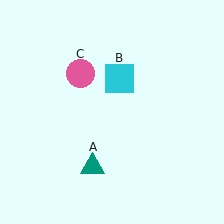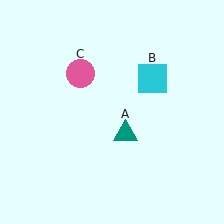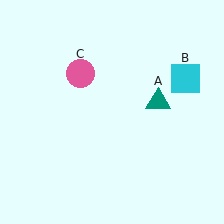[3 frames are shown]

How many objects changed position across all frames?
2 objects changed position: teal triangle (object A), cyan square (object B).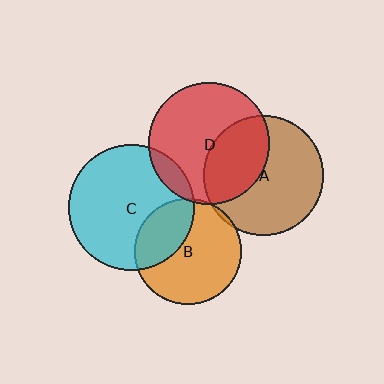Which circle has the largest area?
Circle C (cyan).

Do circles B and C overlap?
Yes.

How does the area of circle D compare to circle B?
Approximately 1.3 times.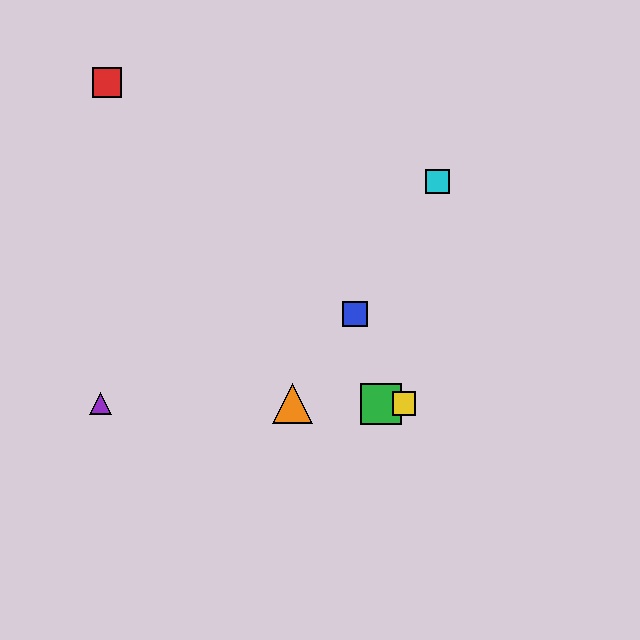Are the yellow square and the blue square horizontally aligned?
No, the yellow square is at y≈404 and the blue square is at y≈314.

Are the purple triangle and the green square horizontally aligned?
Yes, both are at y≈404.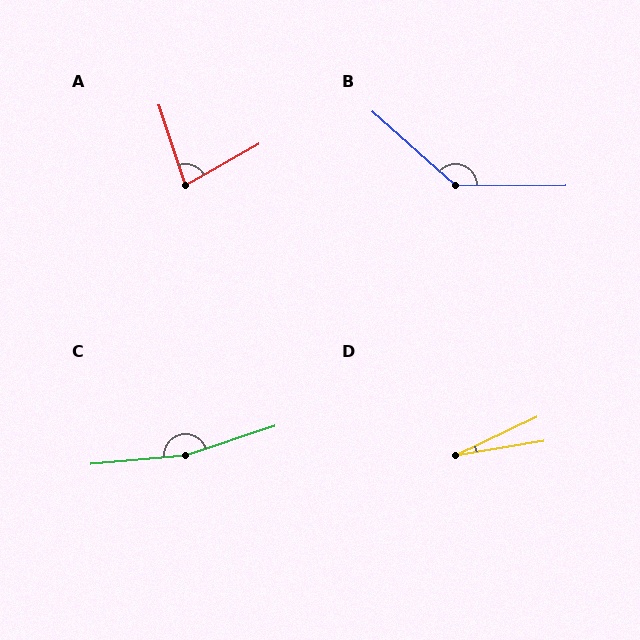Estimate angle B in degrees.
Approximately 139 degrees.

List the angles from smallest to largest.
D (16°), A (79°), B (139°), C (167°).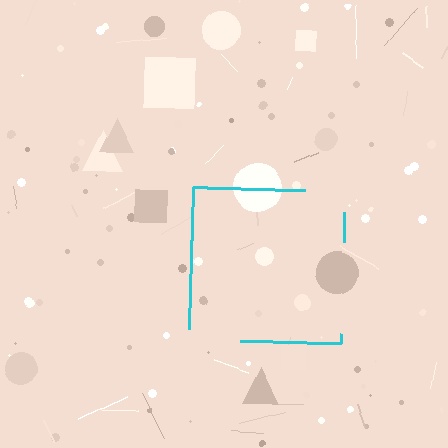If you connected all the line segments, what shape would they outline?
They would outline a square.